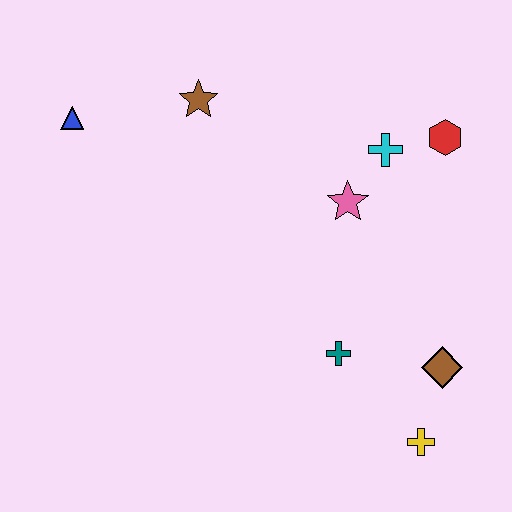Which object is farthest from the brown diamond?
The blue triangle is farthest from the brown diamond.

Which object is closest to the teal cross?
The brown diamond is closest to the teal cross.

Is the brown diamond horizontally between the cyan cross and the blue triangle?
No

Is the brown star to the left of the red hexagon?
Yes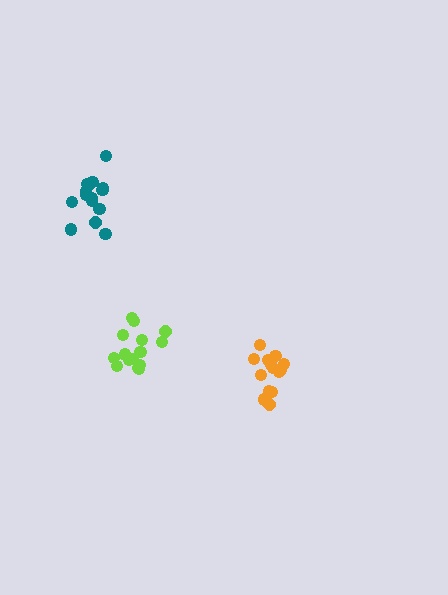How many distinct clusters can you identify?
There are 3 distinct clusters.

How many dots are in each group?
Group 1: 14 dots, Group 2: 16 dots, Group 3: 15 dots (45 total).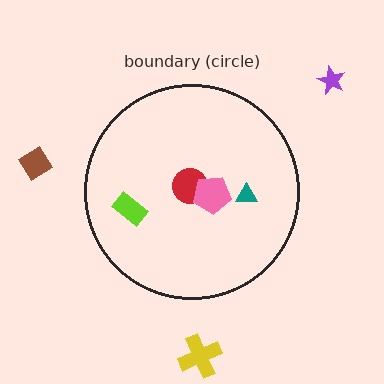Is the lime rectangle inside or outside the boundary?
Inside.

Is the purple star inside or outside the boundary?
Outside.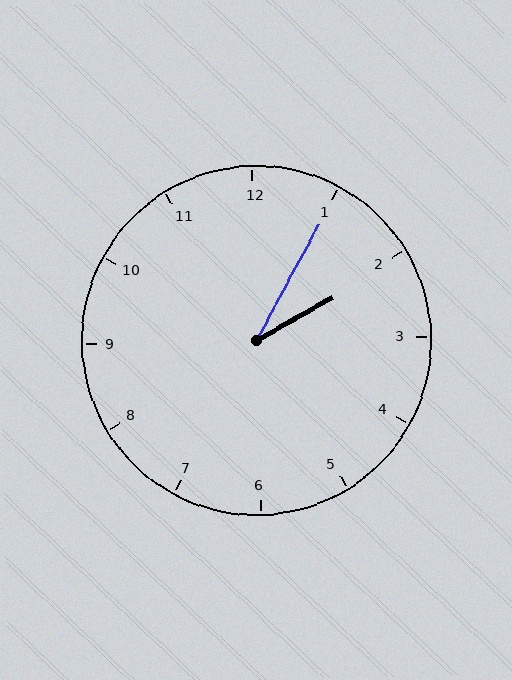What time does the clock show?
2:05.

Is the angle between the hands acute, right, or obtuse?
It is acute.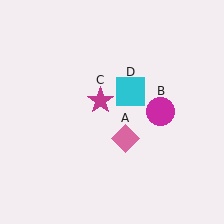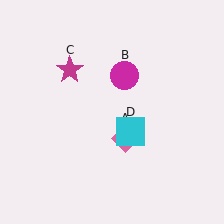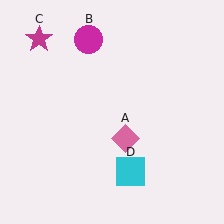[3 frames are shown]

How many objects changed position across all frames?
3 objects changed position: magenta circle (object B), magenta star (object C), cyan square (object D).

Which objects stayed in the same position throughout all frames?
Pink diamond (object A) remained stationary.